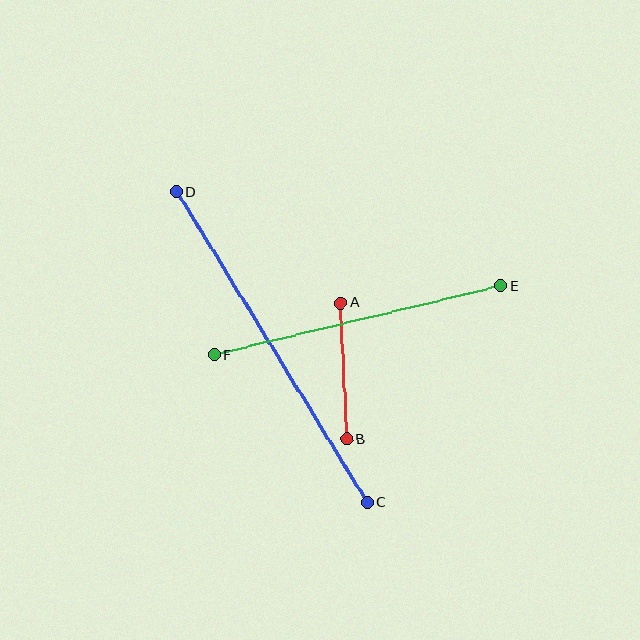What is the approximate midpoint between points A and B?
The midpoint is at approximately (344, 371) pixels.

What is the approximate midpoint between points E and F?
The midpoint is at approximately (357, 320) pixels.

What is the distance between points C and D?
The distance is approximately 364 pixels.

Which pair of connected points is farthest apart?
Points C and D are farthest apart.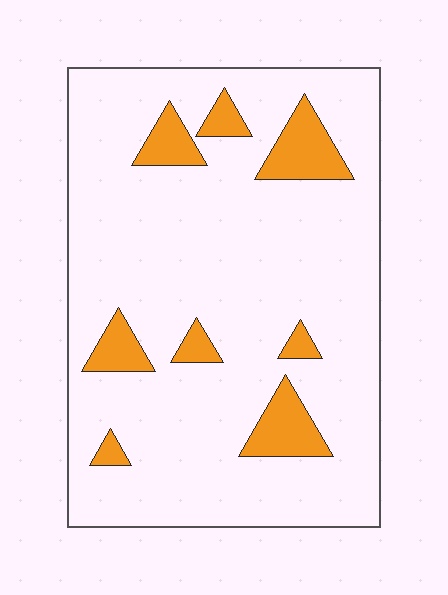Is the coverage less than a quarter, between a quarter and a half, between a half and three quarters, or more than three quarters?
Less than a quarter.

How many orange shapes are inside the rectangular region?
8.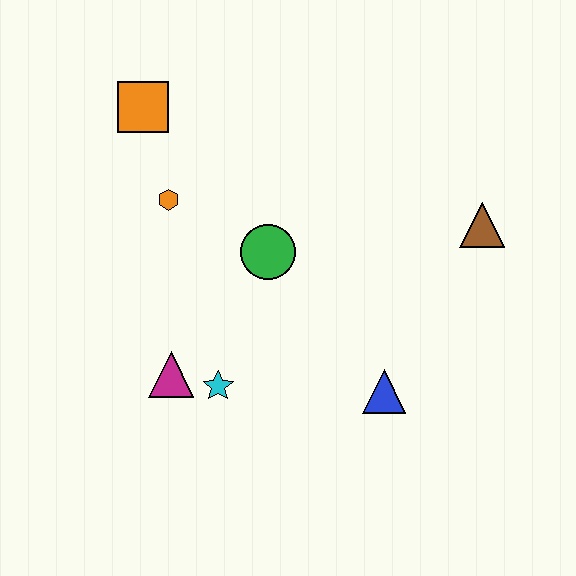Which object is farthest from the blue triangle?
The orange square is farthest from the blue triangle.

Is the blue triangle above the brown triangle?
No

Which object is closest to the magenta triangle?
The cyan star is closest to the magenta triangle.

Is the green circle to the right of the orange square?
Yes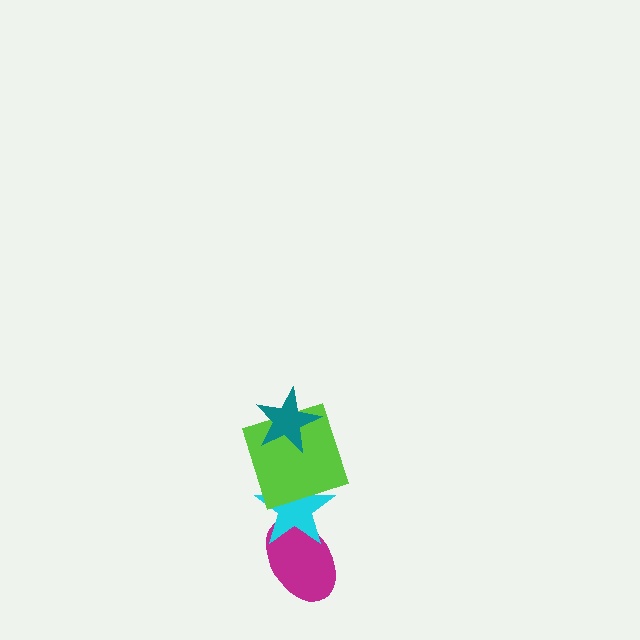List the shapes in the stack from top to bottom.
From top to bottom: the teal star, the lime square, the cyan star, the magenta ellipse.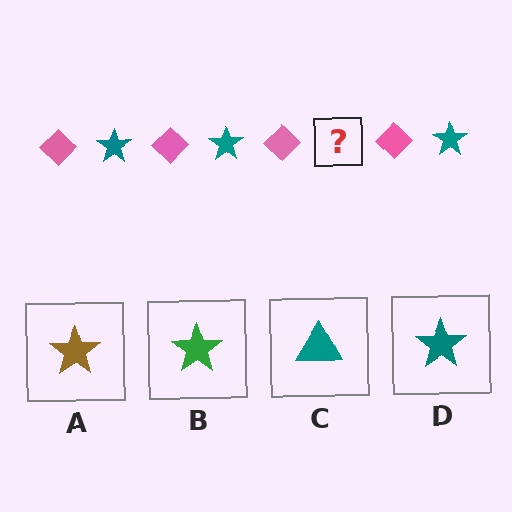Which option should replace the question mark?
Option D.